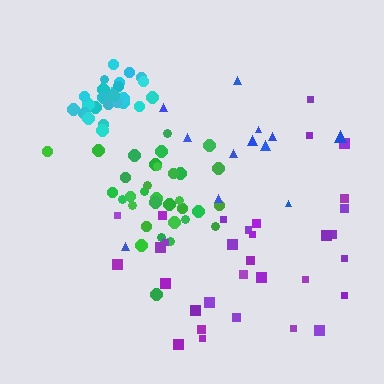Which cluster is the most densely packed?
Cyan.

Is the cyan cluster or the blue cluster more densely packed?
Cyan.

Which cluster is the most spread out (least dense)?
Blue.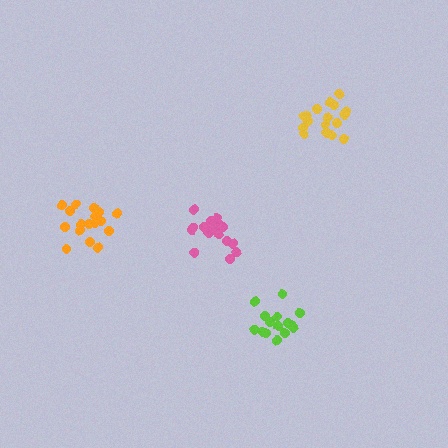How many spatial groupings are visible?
There are 4 spatial groupings.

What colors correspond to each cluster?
The clusters are colored: pink, orange, lime, yellow.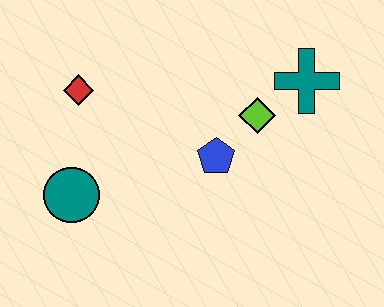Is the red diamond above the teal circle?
Yes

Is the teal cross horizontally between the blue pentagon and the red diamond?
No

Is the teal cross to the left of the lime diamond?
No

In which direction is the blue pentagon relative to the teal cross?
The blue pentagon is to the left of the teal cross.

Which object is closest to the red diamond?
The teal circle is closest to the red diamond.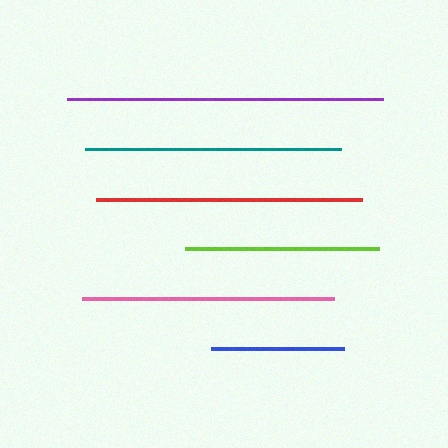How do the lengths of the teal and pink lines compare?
The teal and pink lines are approximately the same length.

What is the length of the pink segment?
The pink segment is approximately 252 pixels long.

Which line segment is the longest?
The purple line is the longest at approximately 316 pixels.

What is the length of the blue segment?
The blue segment is approximately 133 pixels long.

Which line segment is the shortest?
The blue line is the shortest at approximately 133 pixels.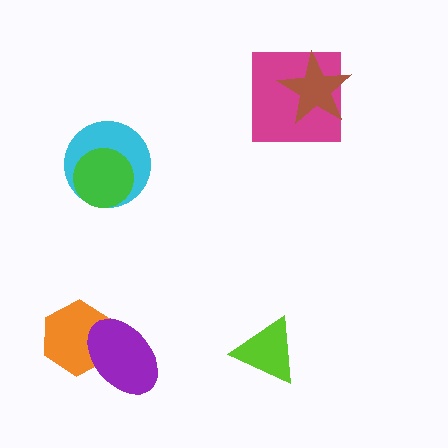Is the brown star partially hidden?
No, no other shape covers it.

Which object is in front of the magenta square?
The brown star is in front of the magenta square.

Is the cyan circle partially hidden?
Yes, it is partially covered by another shape.